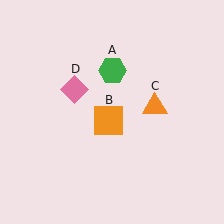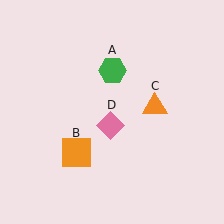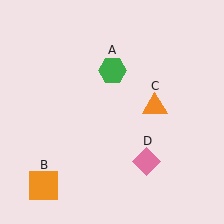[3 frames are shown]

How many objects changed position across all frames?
2 objects changed position: orange square (object B), pink diamond (object D).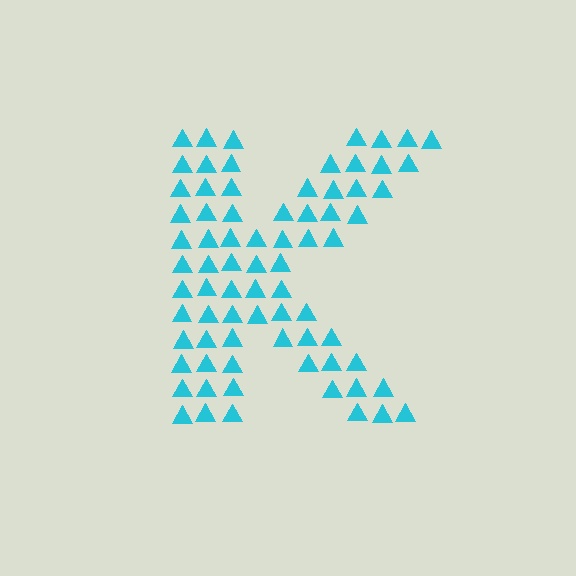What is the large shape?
The large shape is the letter K.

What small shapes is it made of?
It is made of small triangles.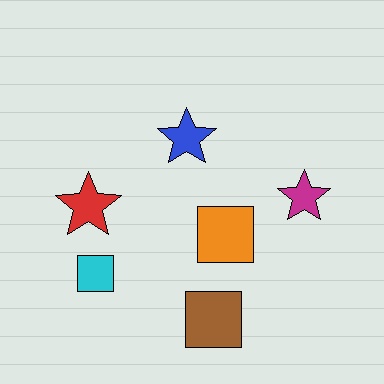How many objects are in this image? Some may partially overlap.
There are 6 objects.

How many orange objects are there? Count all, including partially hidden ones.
There is 1 orange object.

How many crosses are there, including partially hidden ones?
There are no crosses.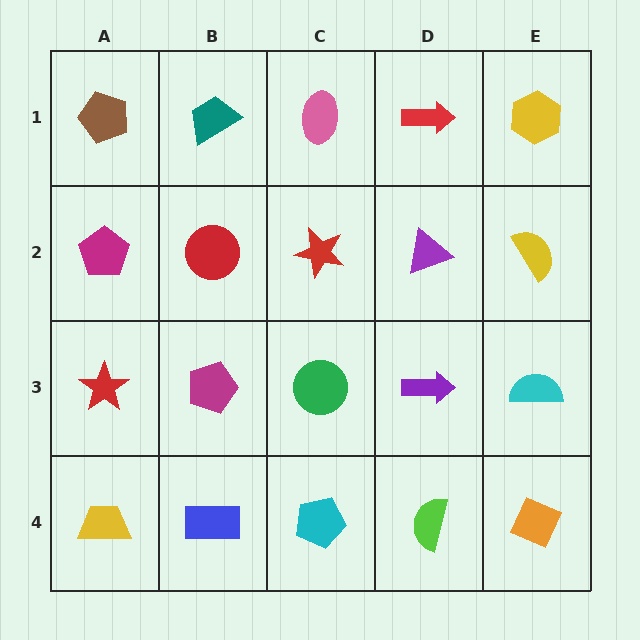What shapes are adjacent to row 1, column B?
A red circle (row 2, column B), a brown pentagon (row 1, column A), a pink ellipse (row 1, column C).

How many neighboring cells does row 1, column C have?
3.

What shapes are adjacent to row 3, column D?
A purple triangle (row 2, column D), a lime semicircle (row 4, column D), a green circle (row 3, column C), a cyan semicircle (row 3, column E).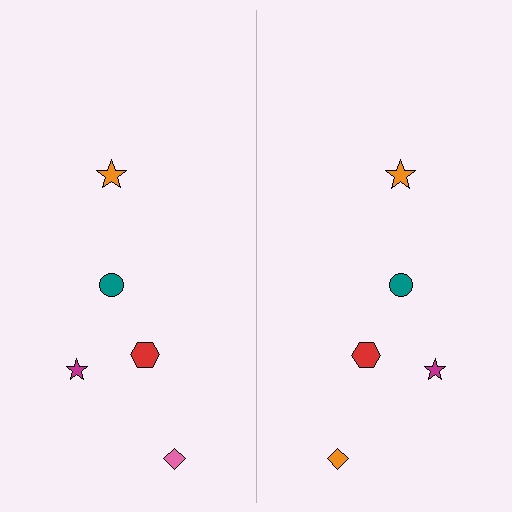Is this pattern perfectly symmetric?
No, the pattern is not perfectly symmetric. The orange diamond on the right side breaks the symmetry — its mirror counterpart is pink.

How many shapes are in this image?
There are 10 shapes in this image.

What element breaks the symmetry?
The orange diamond on the right side breaks the symmetry — its mirror counterpart is pink.